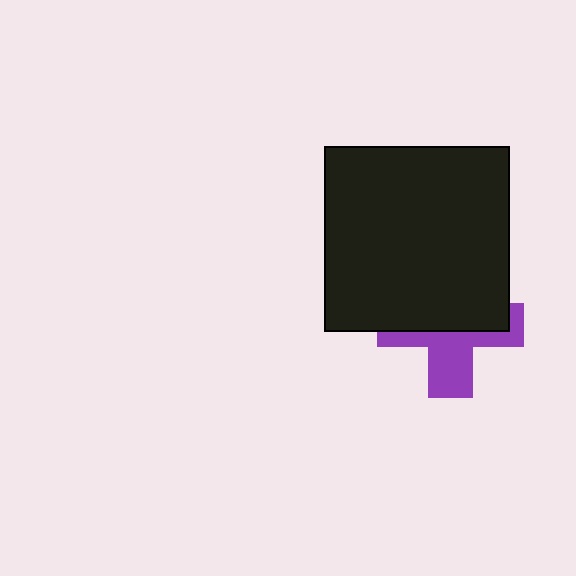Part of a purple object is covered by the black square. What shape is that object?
It is a cross.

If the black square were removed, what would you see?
You would see the complete purple cross.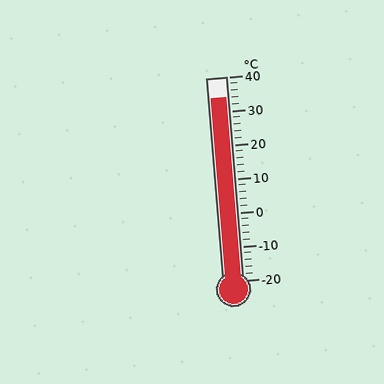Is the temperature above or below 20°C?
The temperature is above 20°C.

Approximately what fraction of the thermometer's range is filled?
The thermometer is filled to approximately 90% of its range.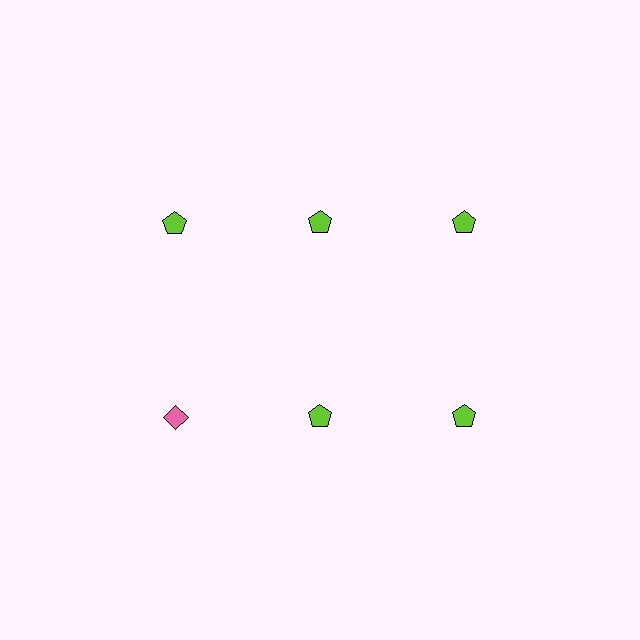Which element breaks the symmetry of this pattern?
The pink diamond in the second row, leftmost column breaks the symmetry. All other shapes are lime pentagons.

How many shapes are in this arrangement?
There are 6 shapes arranged in a grid pattern.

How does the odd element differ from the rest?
It differs in both color (pink instead of lime) and shape (diamond instead of pentagon).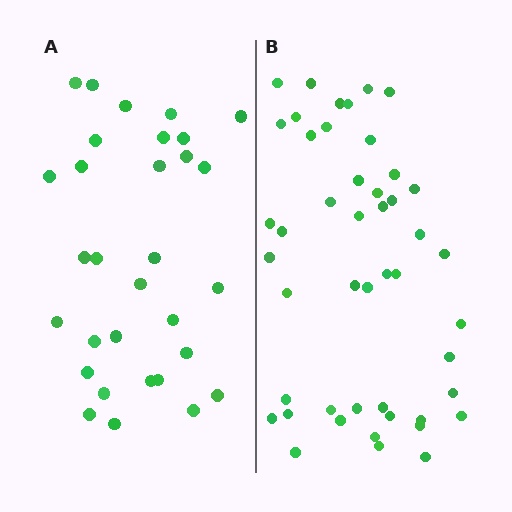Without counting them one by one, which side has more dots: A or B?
Region B (the right region) has more dots.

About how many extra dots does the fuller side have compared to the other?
Region B has approximately 15 more dots than region A.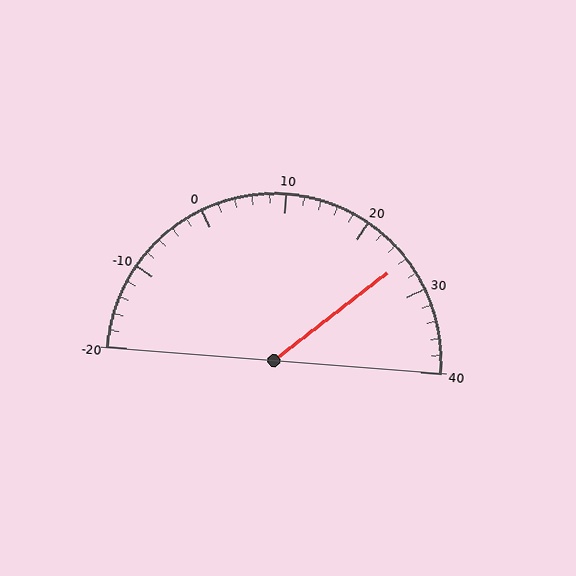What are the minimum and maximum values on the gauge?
The gauge ranges from -20 to 40.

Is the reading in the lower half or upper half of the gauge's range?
The reading is in the upper half of the range (-20 to 40).